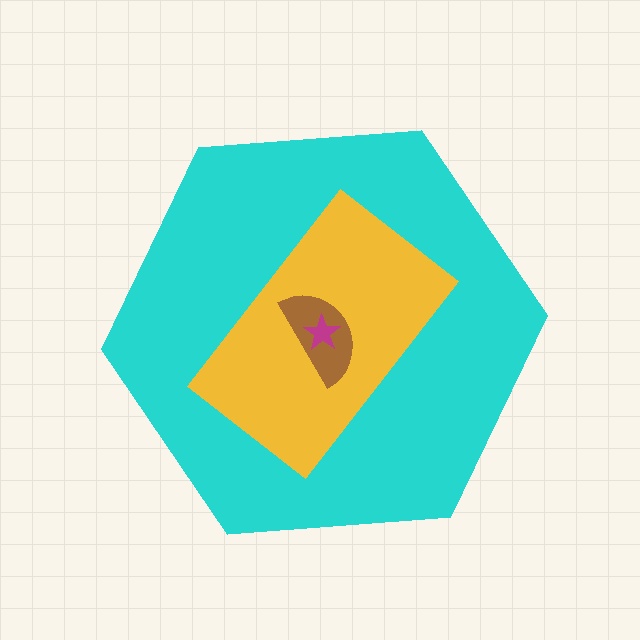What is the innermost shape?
The magenta star.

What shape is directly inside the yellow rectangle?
The brown semicircle.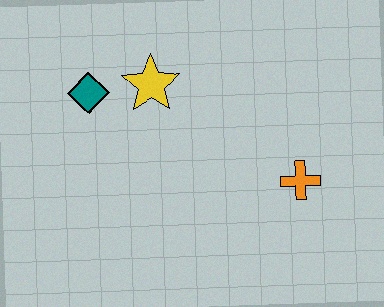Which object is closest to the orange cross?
The yellow star is closest to the orange cross.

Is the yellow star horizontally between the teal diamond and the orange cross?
Yes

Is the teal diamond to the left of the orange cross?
Yes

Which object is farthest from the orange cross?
The teal diamond is farthest from the orange cross.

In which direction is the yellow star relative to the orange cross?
The yellow star is to the left of the orange cross.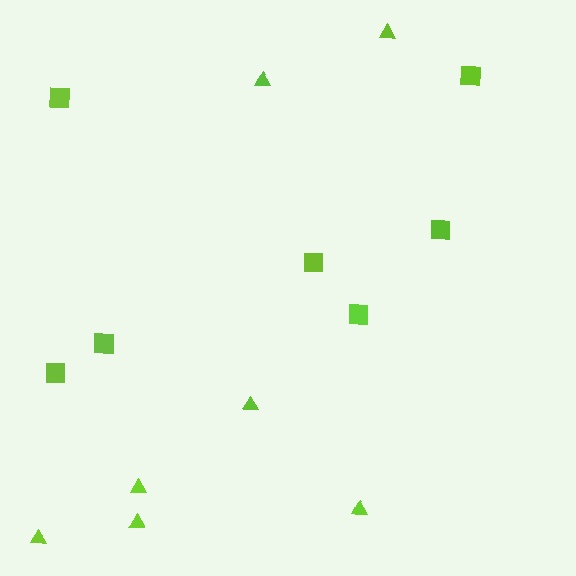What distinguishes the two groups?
There are 2 groups: one group of squares (7) and one group of triangles (7).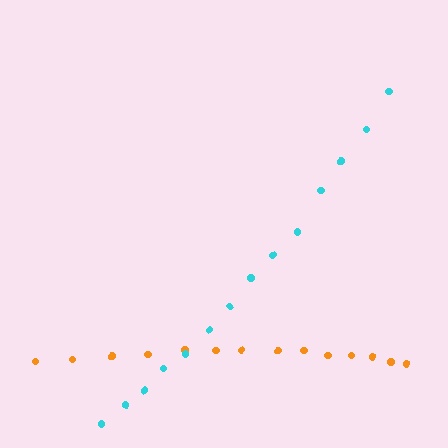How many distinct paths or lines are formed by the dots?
There are 2 distinct paths.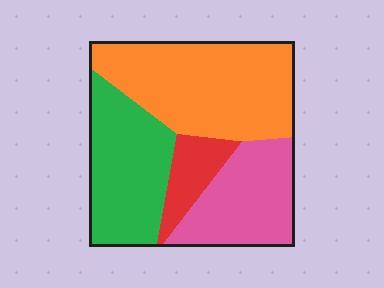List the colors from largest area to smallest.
From largest to smallest: orange, green, pink, red.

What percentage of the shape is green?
Green takes up about one quarter (1/4) of the shape.